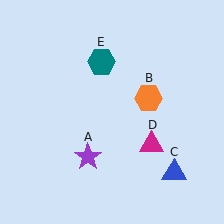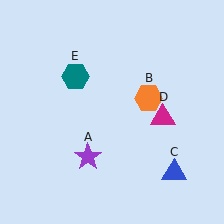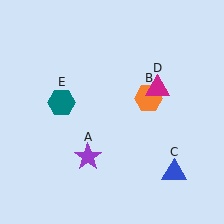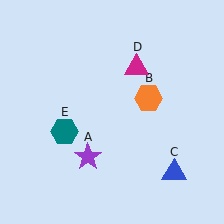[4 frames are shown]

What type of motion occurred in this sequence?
The magenta triangle (object D), teal hexagon (object E) rotated counterclockwise around the center of the scene.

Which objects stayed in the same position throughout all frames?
Purple star (object A) and orange hexagon (object B) and blue triangle (object C) remained stationary.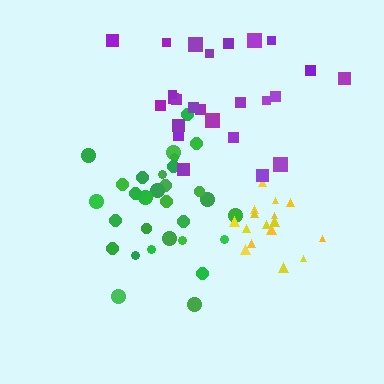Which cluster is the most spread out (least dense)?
Purple.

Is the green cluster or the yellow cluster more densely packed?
Yellow.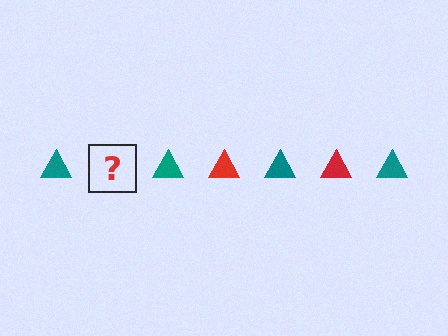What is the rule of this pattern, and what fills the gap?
The rule is that the pattern cycles through teal, red triangles. The gap should be filled with a red triangle.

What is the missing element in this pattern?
The missing element is a red triangle.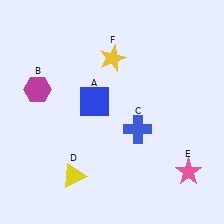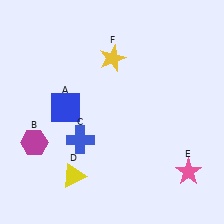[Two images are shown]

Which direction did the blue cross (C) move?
The blue cross (C) moved left.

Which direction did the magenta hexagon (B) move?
The magenta hexagon (B) moved down.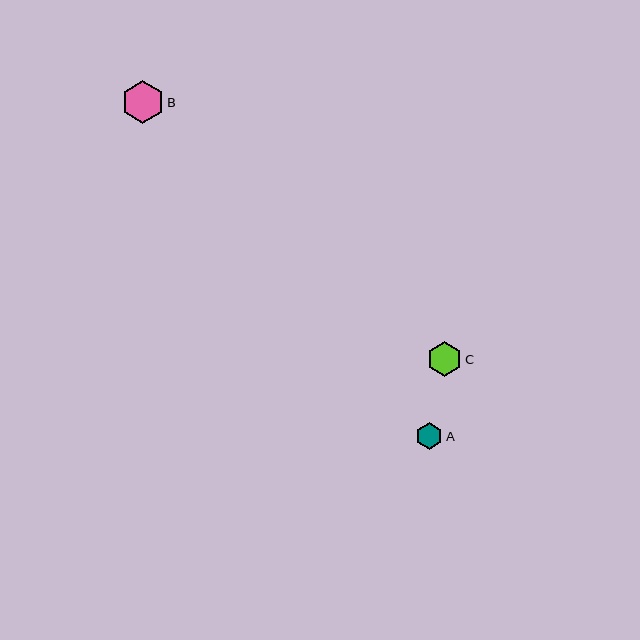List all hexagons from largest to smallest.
From largest to smallest: B, C, A.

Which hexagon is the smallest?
Hexagon A is the smallest with a size of approximately 27 pixels.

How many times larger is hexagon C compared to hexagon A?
Hexagon C is approximately 1.3 times the size of hexagon A.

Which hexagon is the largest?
Hexagon B is the largest with a size of approximately 43 pixels.